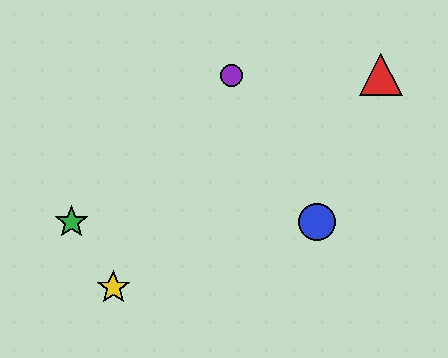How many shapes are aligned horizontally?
2 shapes (the blue circle, the green star) are aligned horizontally.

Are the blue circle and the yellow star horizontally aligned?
No, the blue circle is at y≈222 and the yellow star is at y≈287.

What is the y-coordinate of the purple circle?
The purple circle is at y≈75.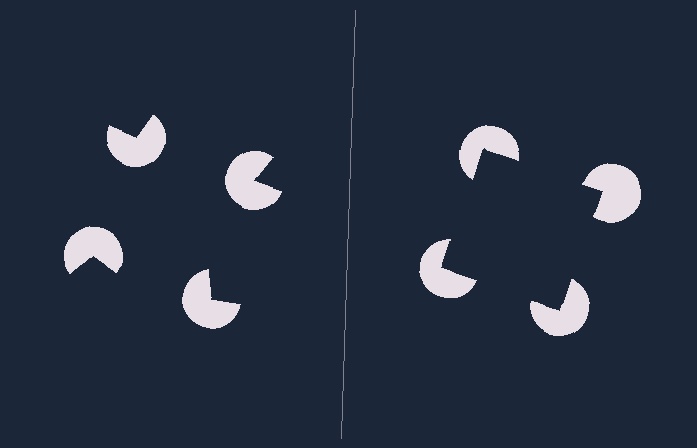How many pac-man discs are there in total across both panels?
8 — 4 on each side.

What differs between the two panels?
The pac-man discs are positioned identically on both sides; only the wedge orientations differ. On the right they align to a square; on the left they are misaligned.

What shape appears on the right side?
An illusory square.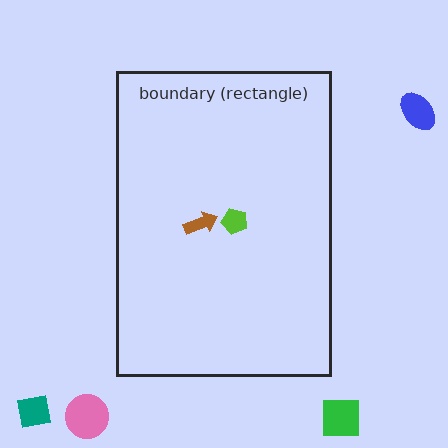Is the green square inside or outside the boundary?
Outside.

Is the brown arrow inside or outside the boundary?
Inside.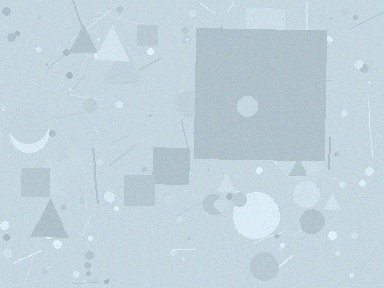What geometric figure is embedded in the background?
A square is embedded in the background.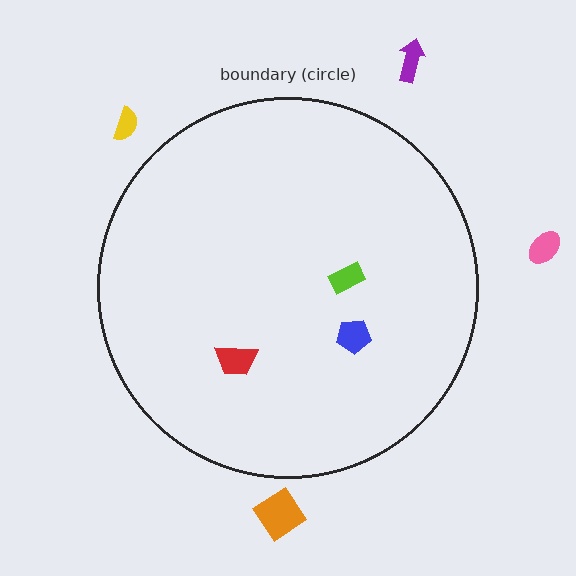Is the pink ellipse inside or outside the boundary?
Outside.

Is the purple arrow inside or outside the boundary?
Outside.